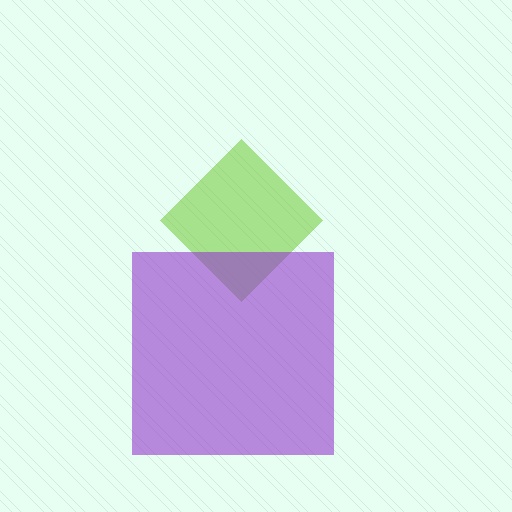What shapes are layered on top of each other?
The layered shapes are: a lime diamond, a purple square.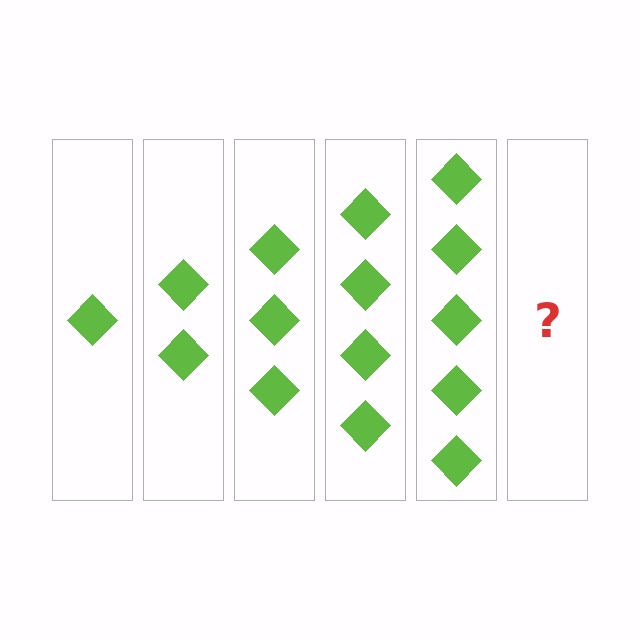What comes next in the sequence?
The next element should be 6 diamonds.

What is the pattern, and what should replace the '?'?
The pattern is that each step adds one more diamond. The '?' should be 6 diamonds.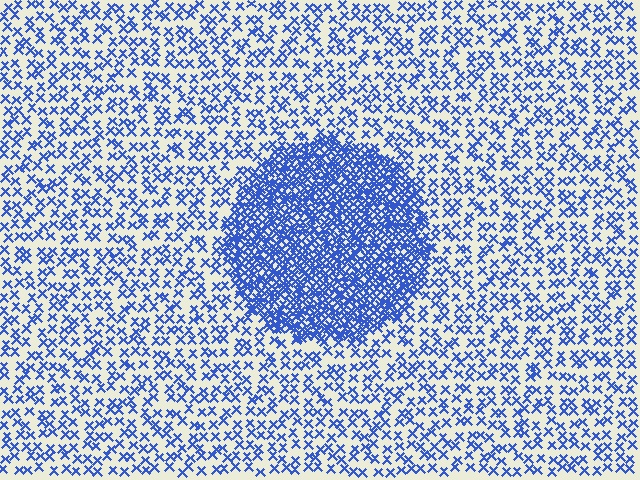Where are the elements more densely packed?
The elements are more densely packed inside the circle boundary.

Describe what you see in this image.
The image contains small blue elements arranged at two different densities. A circle-shaped region is visible where the elements are more densely packed than the surrounding area.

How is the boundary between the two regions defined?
The boundary is defined by a change in element density (approximately 2.9x ratio). All elements are the same color, size, and shape.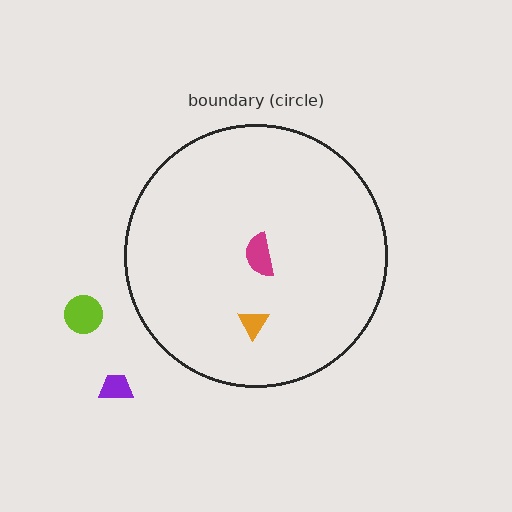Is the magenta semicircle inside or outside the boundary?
Inside.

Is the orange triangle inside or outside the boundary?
Inside.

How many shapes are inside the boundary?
2 inside, 2 outside.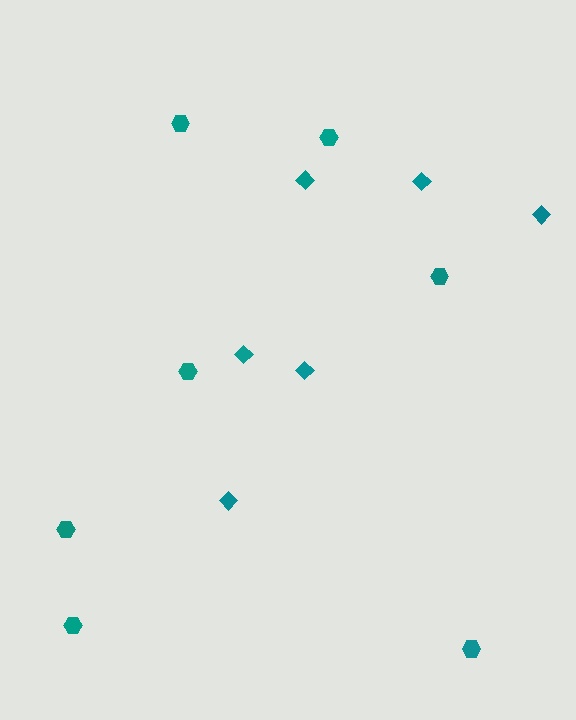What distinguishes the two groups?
There are 2 groups: one group of diamonds (6) and one group of hexagons (7).